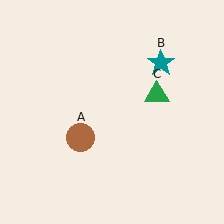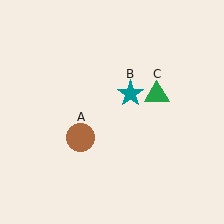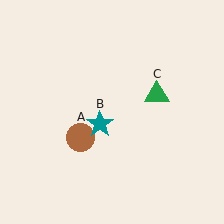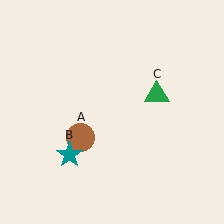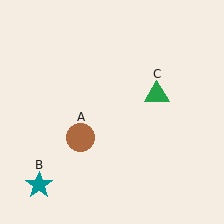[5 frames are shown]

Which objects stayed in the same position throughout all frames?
Brown circle (object A) and green triangle (object C) remained stationary.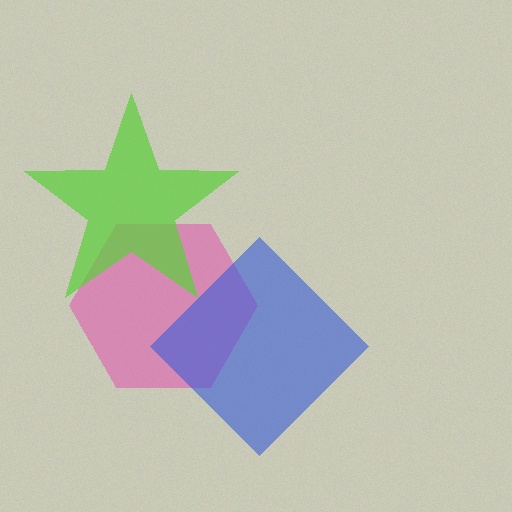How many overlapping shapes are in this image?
There are 3 overlapping shapes in the image.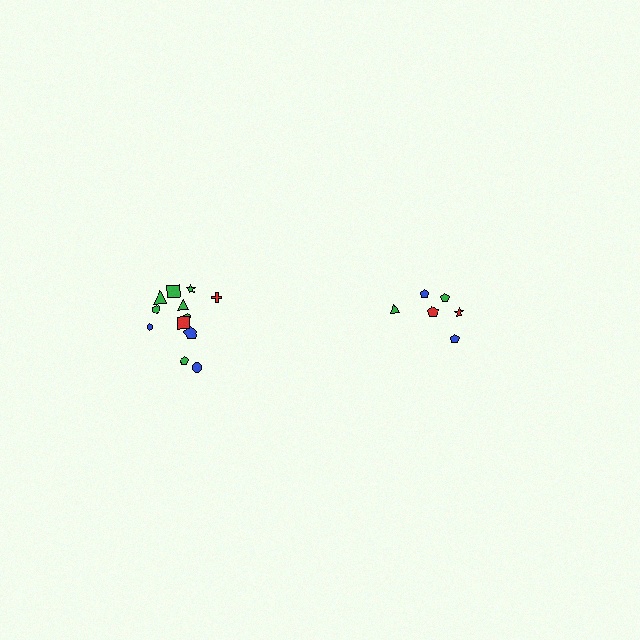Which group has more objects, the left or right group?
The left group.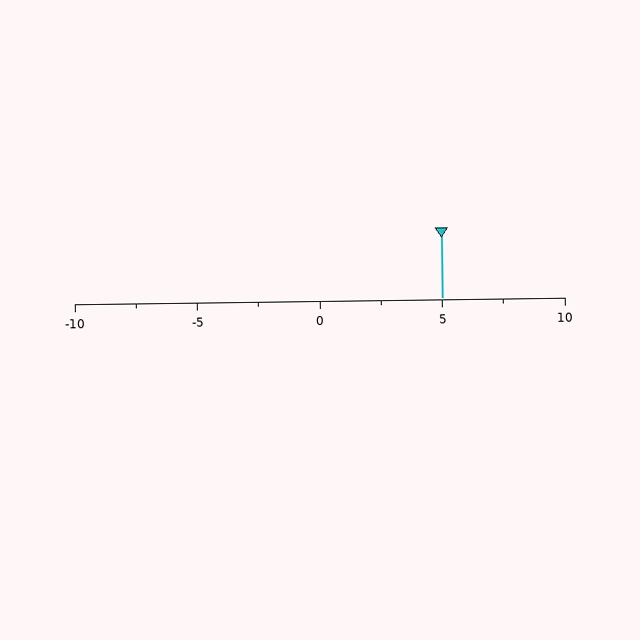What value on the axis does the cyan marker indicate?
The marker indicates approximately 5.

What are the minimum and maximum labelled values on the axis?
The axis runs from -10 to 10.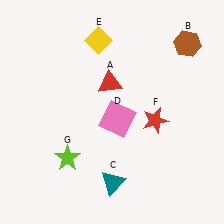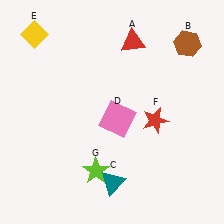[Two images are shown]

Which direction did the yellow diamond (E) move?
The yellow diamond (E) moved left.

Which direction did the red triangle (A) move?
The red triangle (A) moved up.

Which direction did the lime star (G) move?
The lime star (G) moved right.